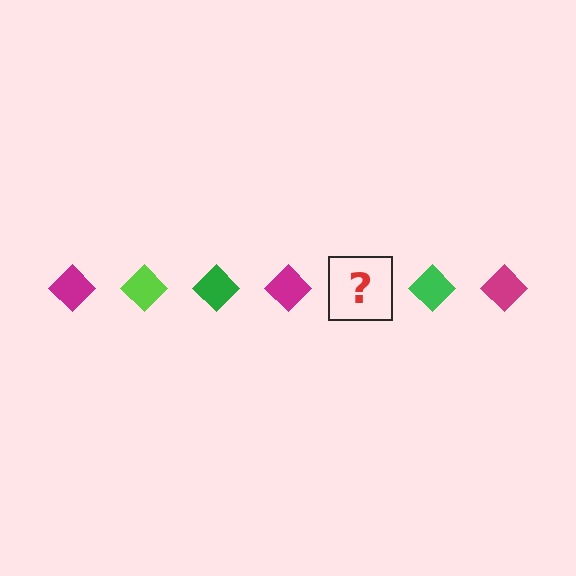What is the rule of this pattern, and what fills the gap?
The rule is that the pattern cycles through magenta, lime, green diamonds. The gap should be filled with a lime diamond.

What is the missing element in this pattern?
The missing element is a lime diamond.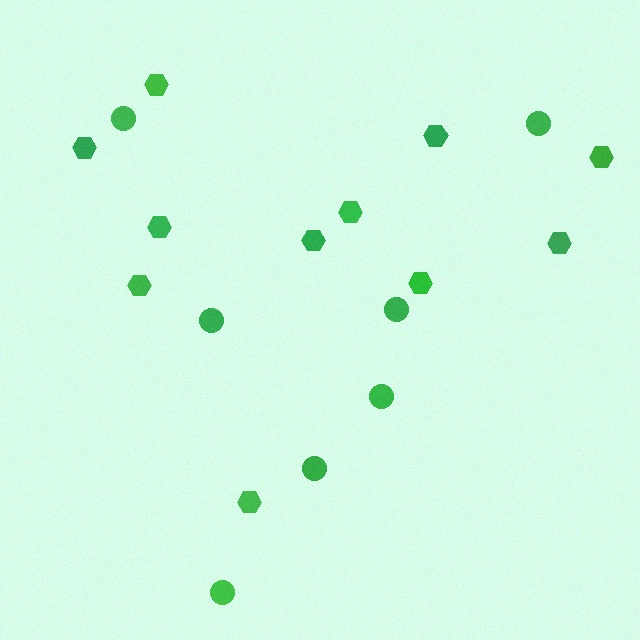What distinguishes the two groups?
There are 2 groups: one group of hexagons (11) and one group of circles (7).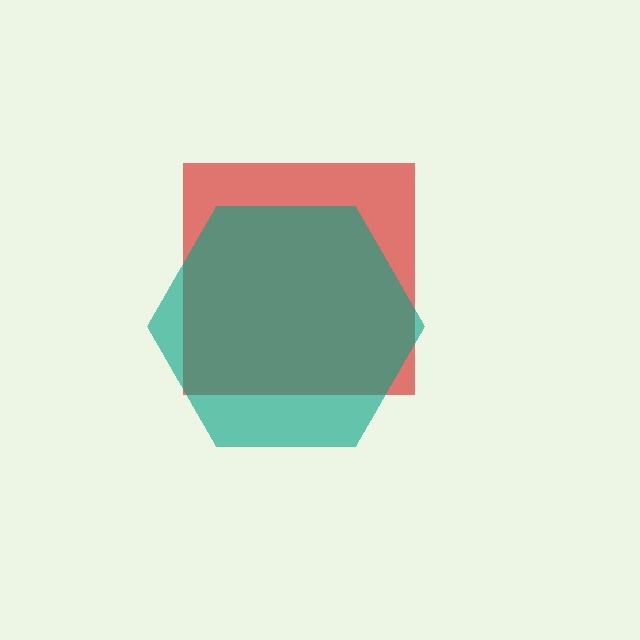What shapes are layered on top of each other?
The layered shapes are: a red square, a teal hexagon.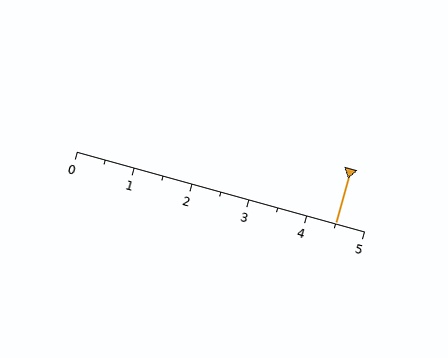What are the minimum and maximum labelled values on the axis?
The axis runs from 0 to 5.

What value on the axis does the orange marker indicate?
The marker indicates approximately 4.5.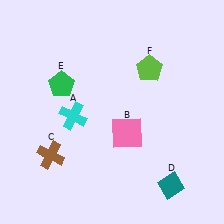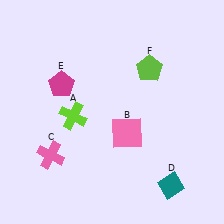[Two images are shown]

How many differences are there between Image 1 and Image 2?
There are 3 differences between the two images.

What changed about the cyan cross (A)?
In Image 1, A is cyan. In Image 2, it changed to lime.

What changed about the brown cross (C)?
In Image 1, C is brown. In Image 2, it changed to pink.